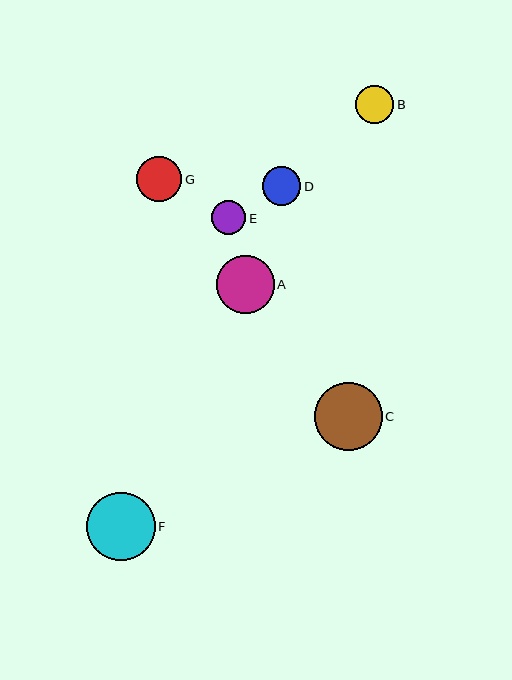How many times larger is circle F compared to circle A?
Circle F is approximately 1.2 times the size of circle A.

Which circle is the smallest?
Circle E is the smallest with a size of approximately 34 pixels.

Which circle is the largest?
Circle F is the largest with a size of approximately 68 pixels.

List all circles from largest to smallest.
From largest to smallest: F, C, A, G, D, B, E.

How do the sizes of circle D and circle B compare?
Circle D and circle B are approximately the same size.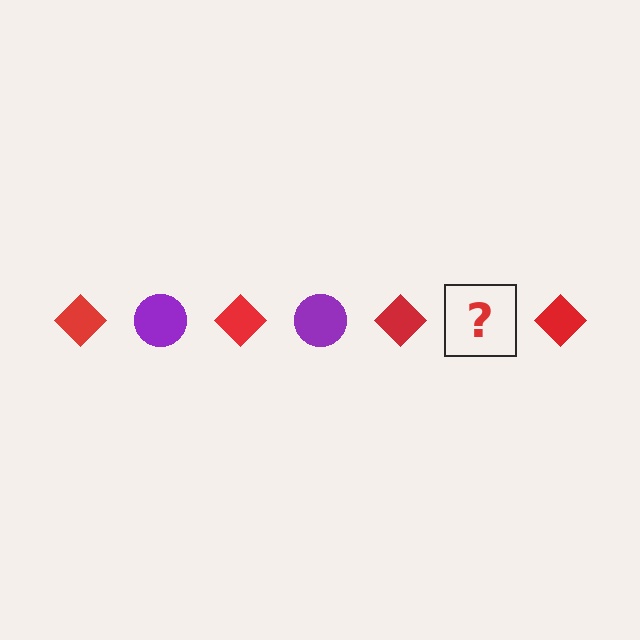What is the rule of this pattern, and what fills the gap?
The rule is that the pattern alternates between red diamond and purple circle. The gap should be filled with a purple circle.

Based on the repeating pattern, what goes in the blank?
The blank should be a purple circle.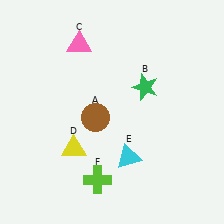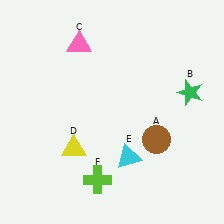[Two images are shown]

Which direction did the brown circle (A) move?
The brown circle (A) moved right.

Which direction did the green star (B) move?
The green star (B) moved right.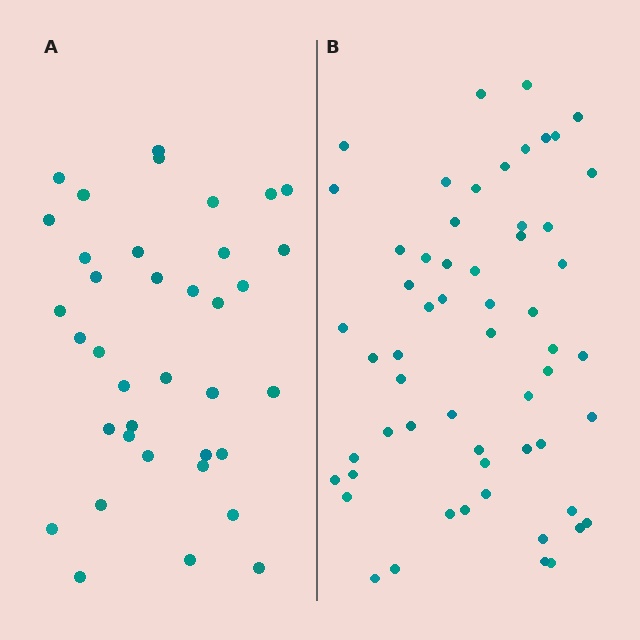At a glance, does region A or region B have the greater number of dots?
Region B (the right region) has more dots.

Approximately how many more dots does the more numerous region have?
Region B has approximately 20 more dots than region A.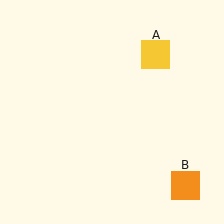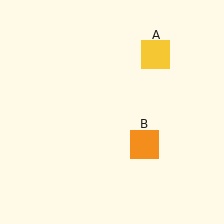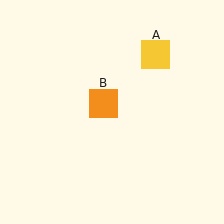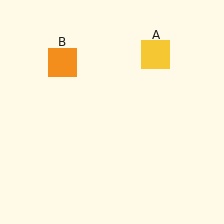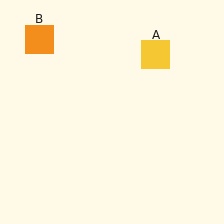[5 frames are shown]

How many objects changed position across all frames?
1 object changed position: orange square (object B).